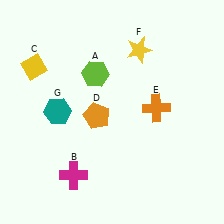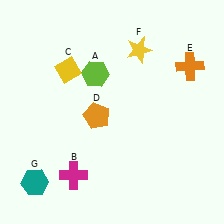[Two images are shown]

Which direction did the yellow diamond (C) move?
The yellow diamond (C) moved right.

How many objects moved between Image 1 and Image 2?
3 objects moved between the two images.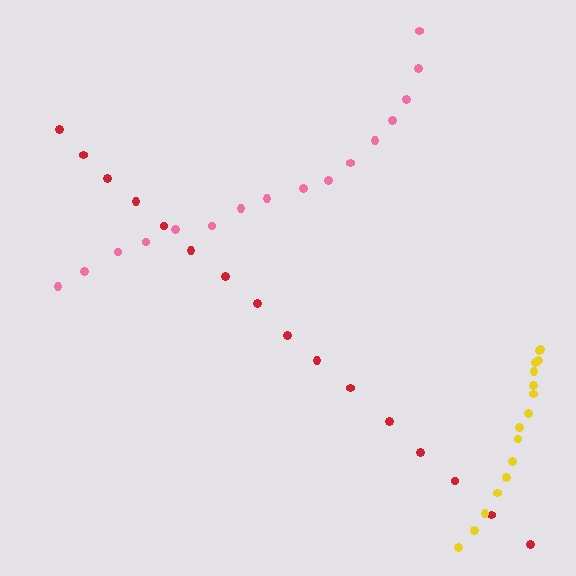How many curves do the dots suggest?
There are 3 distinct paths.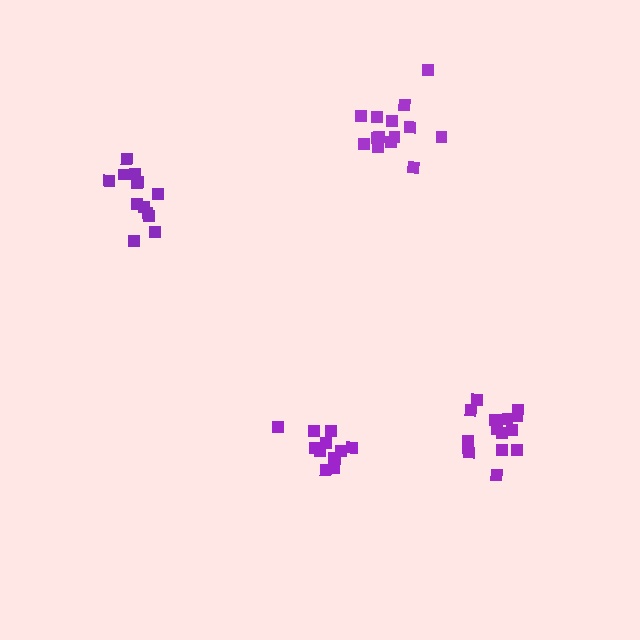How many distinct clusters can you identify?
There are 4 distinct clusters.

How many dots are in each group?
Group 1: 12 dots, Group 2: 15 dots, Group 3: 15 dots, Group 4: 13 dots (55 total).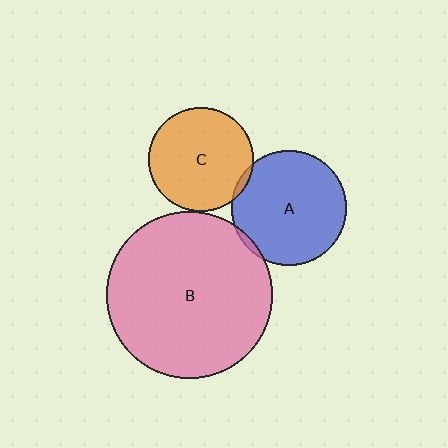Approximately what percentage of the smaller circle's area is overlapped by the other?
Approximately 5%.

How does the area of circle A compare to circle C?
Approximately 1.2 times.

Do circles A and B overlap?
Yes.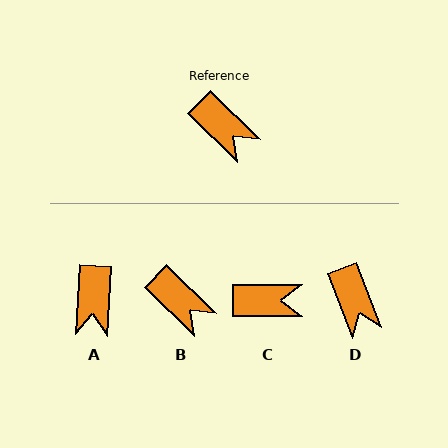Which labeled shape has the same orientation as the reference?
B.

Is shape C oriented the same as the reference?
No, it is off by about 44 degrees.